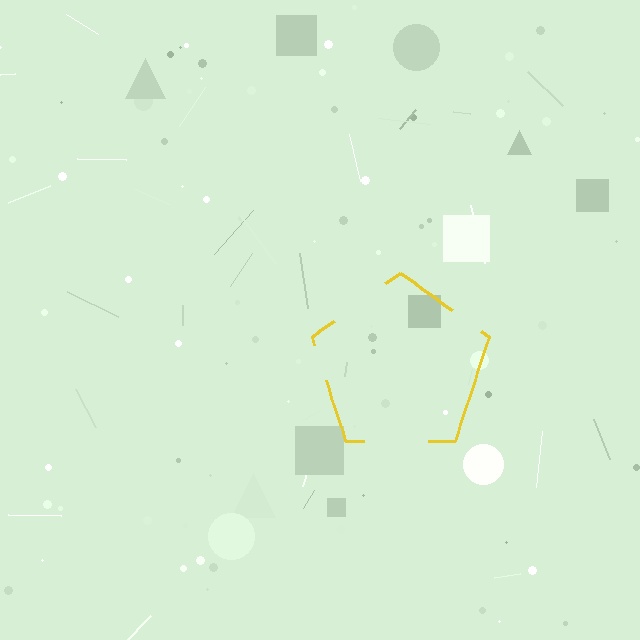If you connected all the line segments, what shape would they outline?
They would outline a pentagon.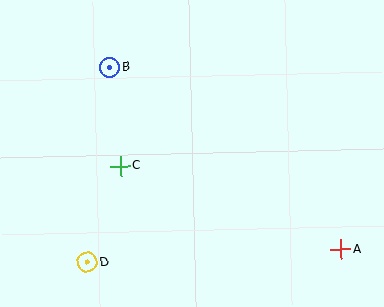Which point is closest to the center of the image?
Point C at (121, 166) is closest to the center.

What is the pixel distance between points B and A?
The distance between B and A is 295 pixels.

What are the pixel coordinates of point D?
Point D is at (87, 262).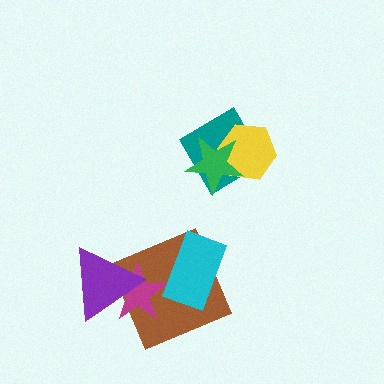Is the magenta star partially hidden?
Yes, it is partially covered by another shape.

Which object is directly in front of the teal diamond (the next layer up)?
The yellow hexagon is directly in front of the teal diamond.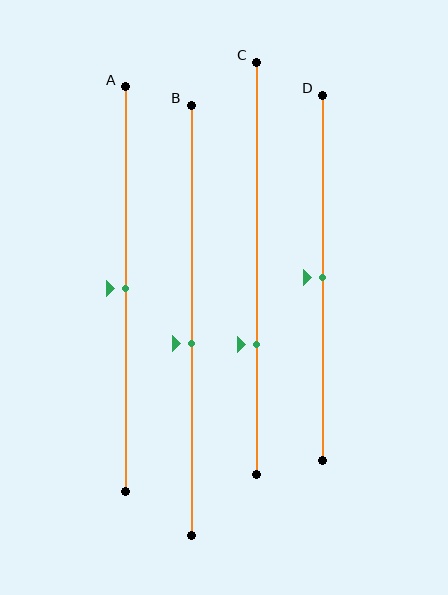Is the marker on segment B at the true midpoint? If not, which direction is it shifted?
No, the marker on segment B is shifted downward by about 5% of the segment length.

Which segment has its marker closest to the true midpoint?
Segment A has its marker closest to the true midpoint.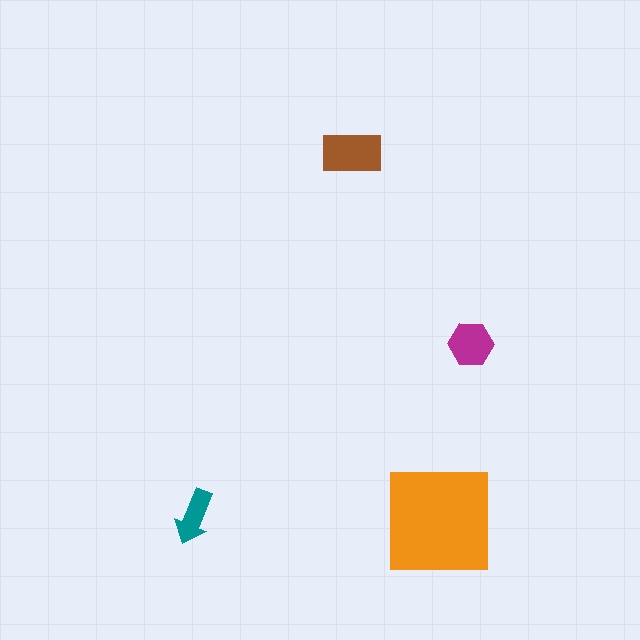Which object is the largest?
The orange square.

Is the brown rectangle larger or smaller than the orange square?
Smaller.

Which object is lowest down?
The orange square is bottommost.